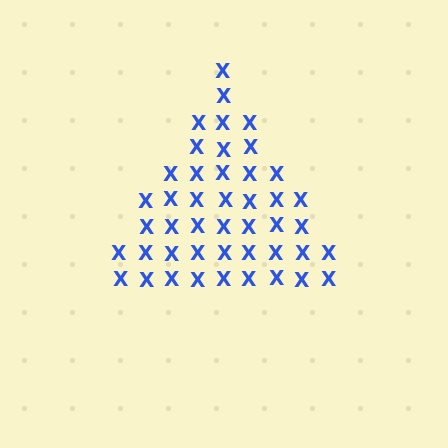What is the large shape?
The large shape is a triangle.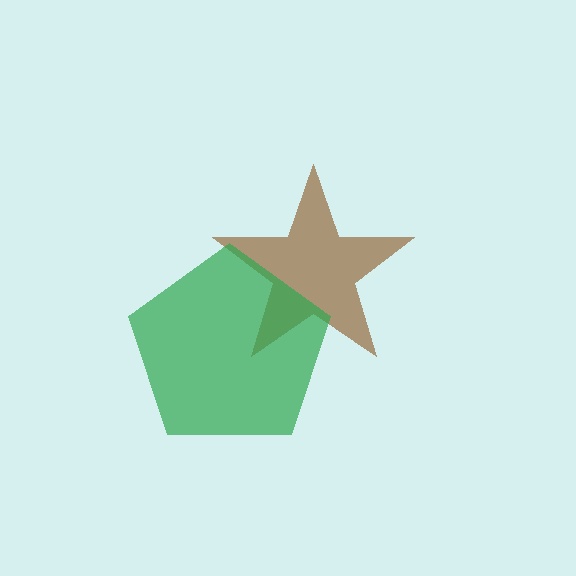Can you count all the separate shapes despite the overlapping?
Yes, there are 2 separate shapes.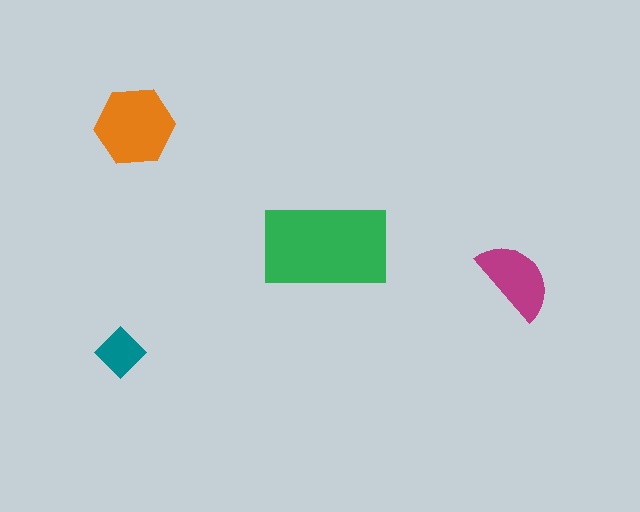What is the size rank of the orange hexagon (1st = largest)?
2nd.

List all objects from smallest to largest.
The teal diamond, the magenta semicircle, the orange hexagon, the green rectangle.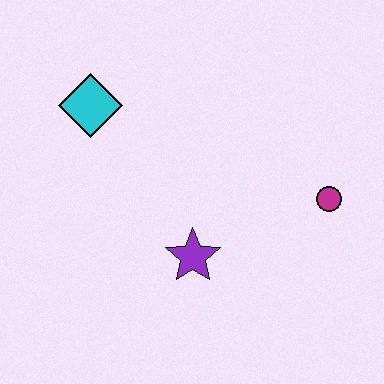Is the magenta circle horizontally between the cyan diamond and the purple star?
No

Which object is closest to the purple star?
The magenta circle is closest to the purple star.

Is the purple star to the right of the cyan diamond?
Yes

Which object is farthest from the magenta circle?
The cyan diamond is farthest from the magenta circle.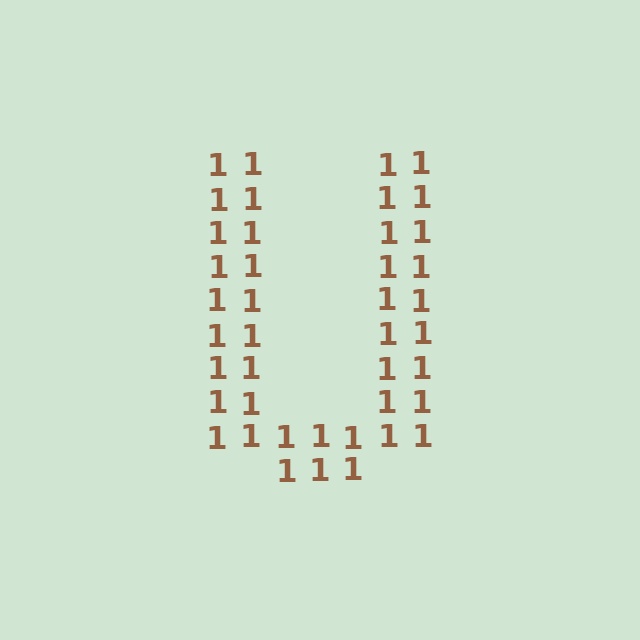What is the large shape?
The large shape is the letter U.